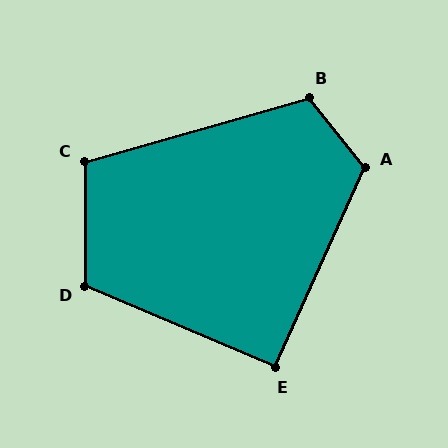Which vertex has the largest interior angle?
A, at approximately 117 degrees.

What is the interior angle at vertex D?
Approximately 113 degrees (obtuse).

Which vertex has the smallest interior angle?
E, at approximately 91 degrees.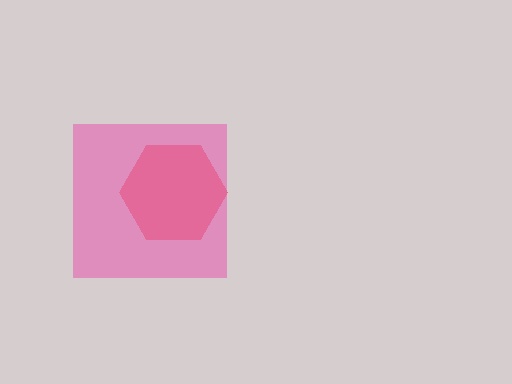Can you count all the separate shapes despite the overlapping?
Yes, there are 2 separate shapes.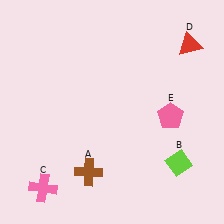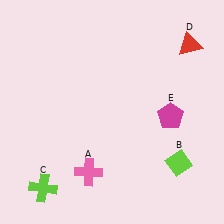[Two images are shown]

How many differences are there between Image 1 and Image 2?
There are 3 differences between the two images.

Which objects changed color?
A changed from brown to pink. C changed from pink to lime. E changed from pink to magenta.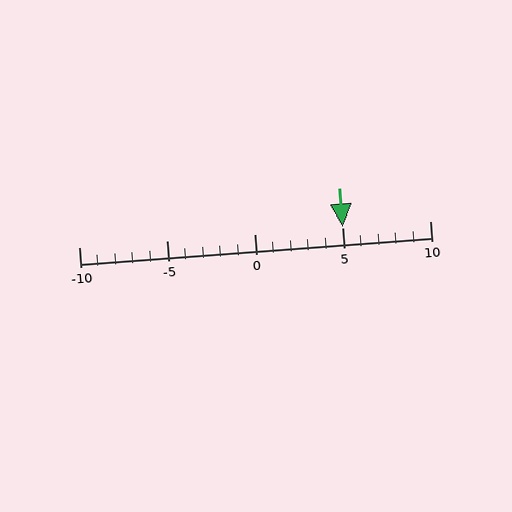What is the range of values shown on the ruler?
The ruler shows values from -10 to 10.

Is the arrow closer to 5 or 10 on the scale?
The arrow is closer to 5.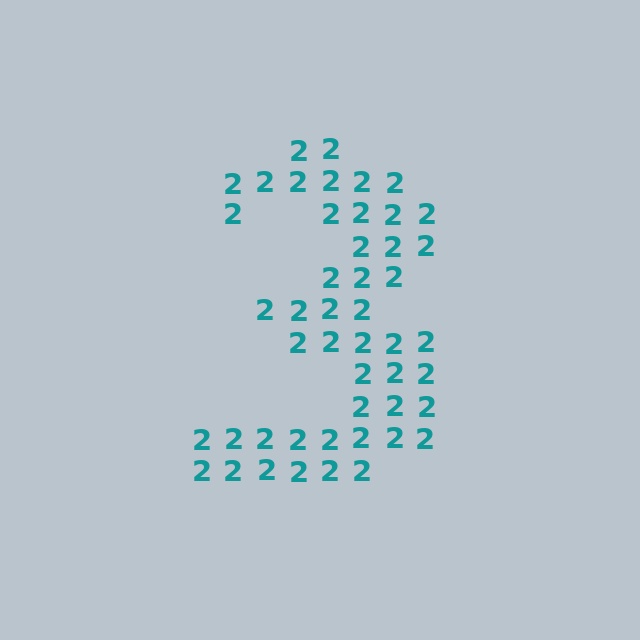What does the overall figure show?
The overall figure shows the digit 3.